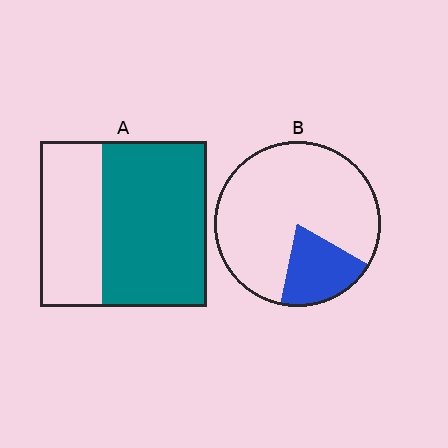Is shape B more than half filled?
No.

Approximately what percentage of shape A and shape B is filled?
A is approximately 65% and B is approximately 20%.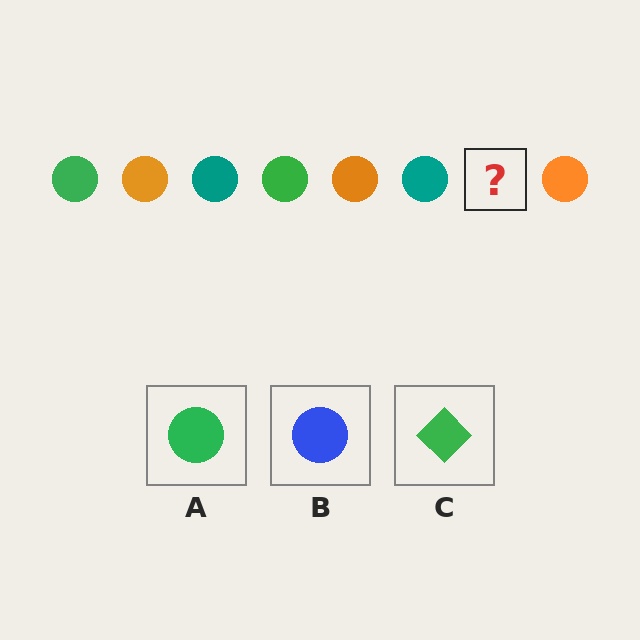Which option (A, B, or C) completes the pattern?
A.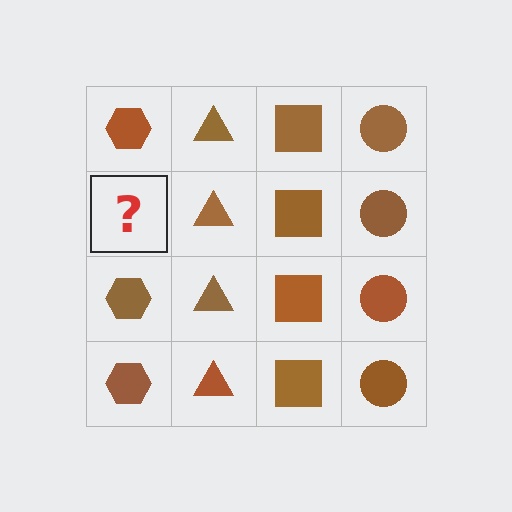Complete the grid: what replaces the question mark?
The question mark should be replaced with a brown hexagon.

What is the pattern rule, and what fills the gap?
The rule is that each column has a consistent shape. The gap should be filled with a brown hexagon.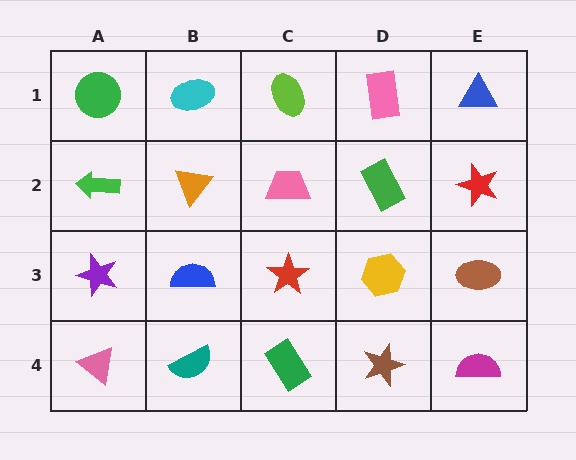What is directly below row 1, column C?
A pink trapezoid.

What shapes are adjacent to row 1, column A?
A green arrow (row 2, column A), a cyan ellipse (row 1, column B).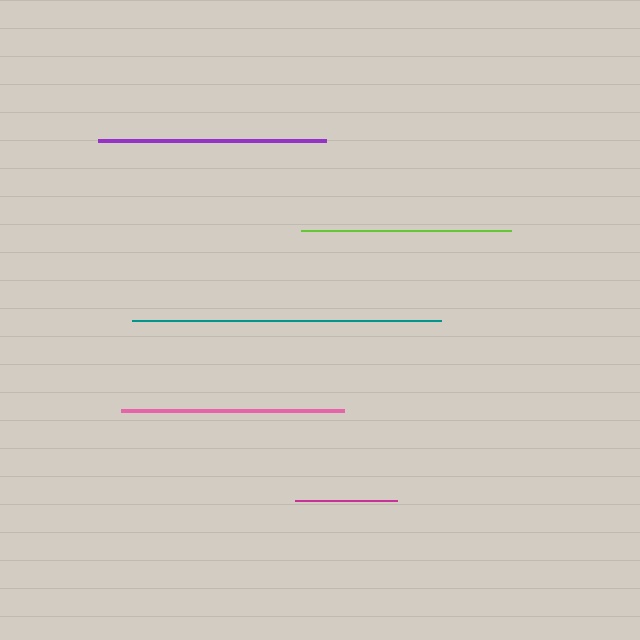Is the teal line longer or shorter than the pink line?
The teal line is longer than the pink line.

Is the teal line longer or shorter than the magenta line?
The teal line is longer than the magenta line.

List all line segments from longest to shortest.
From longest to shortest: teal, purple, pink, lime, magenta.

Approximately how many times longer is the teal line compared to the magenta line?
The teal line is approximately 3.0 times the length of the magenta line.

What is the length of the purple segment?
The purple segment is approximately 228 pixels long.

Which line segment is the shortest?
The magenta line is the shortest at approximately 102 pixels.